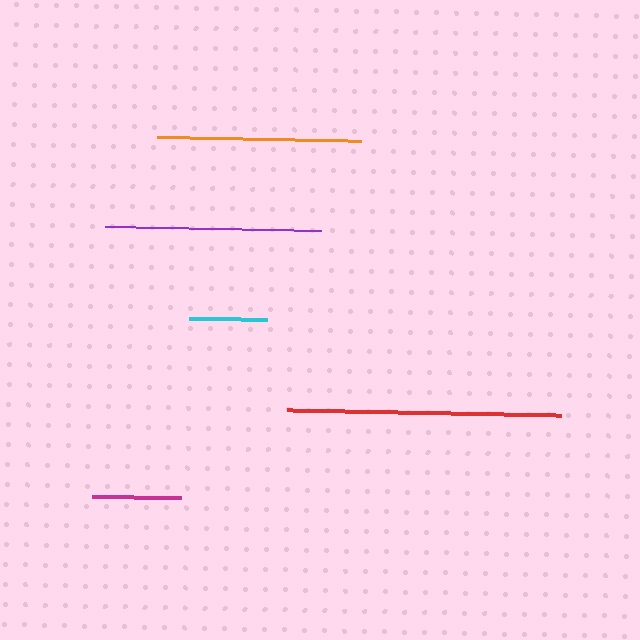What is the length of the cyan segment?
The cyan segment is approximately 78 pixels long.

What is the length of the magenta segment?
The magenta segment is approximately 89 pixels long.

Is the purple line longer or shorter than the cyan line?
The purple line is longer than the cyan line.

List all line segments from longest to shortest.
From longest to shortest: red, purple, orange, magenta, cyan.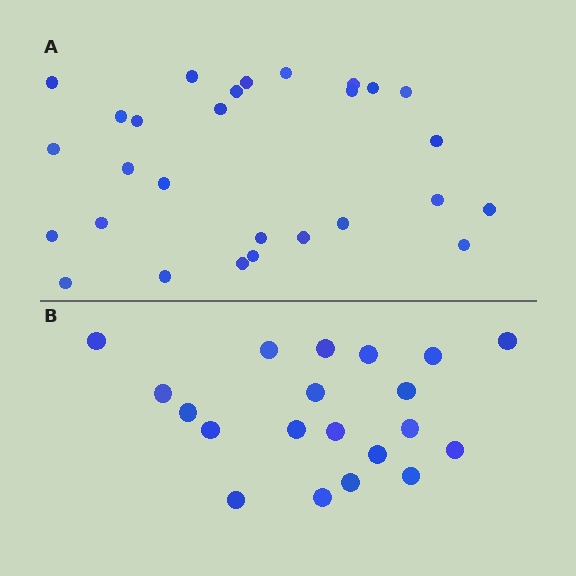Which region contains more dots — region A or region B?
Region A (the top region) has more dots.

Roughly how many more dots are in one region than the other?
Region A has roughly 8 or so more dots than region B.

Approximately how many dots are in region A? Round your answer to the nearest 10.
About 30 dots. (The exact count is 28, which rounds to 30.)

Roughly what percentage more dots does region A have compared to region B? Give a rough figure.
About 40% more.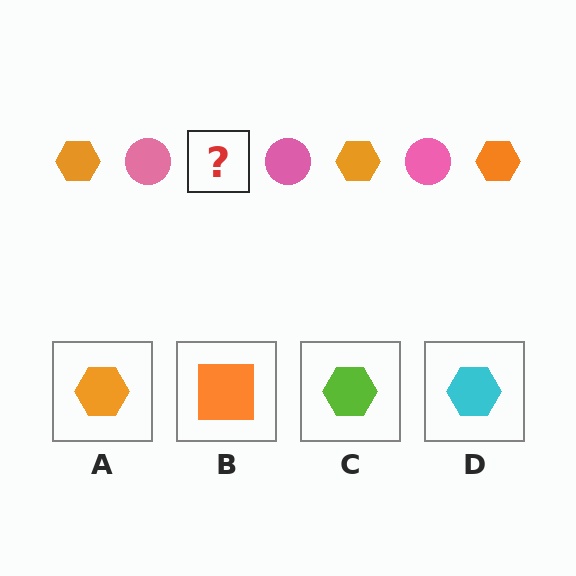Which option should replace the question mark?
Option A.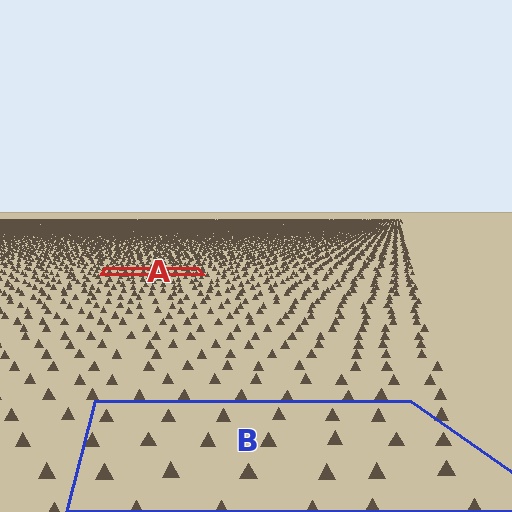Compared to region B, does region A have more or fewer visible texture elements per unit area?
Region A has more texture elements per unit area — they are packed more densely because it is farther away.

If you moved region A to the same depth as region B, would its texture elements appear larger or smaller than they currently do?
They would appear larger. At a closer depth, the same texture elements are projected at a bigger on-screen size.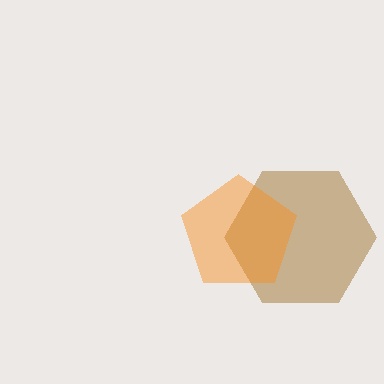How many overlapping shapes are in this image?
There are 2 overlapping shapes in the image.